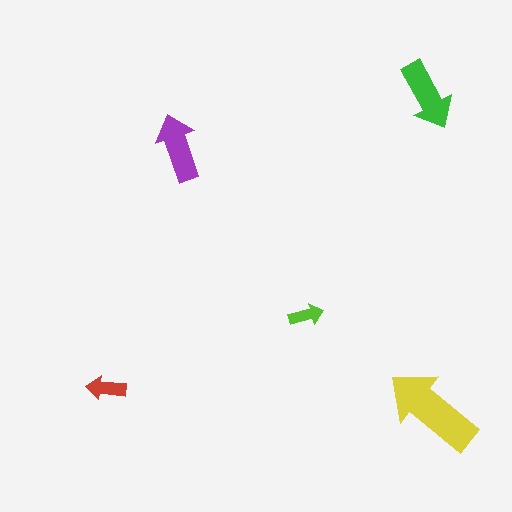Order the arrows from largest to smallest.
the yellow one, the green one, the purple one, the red one, the lime one.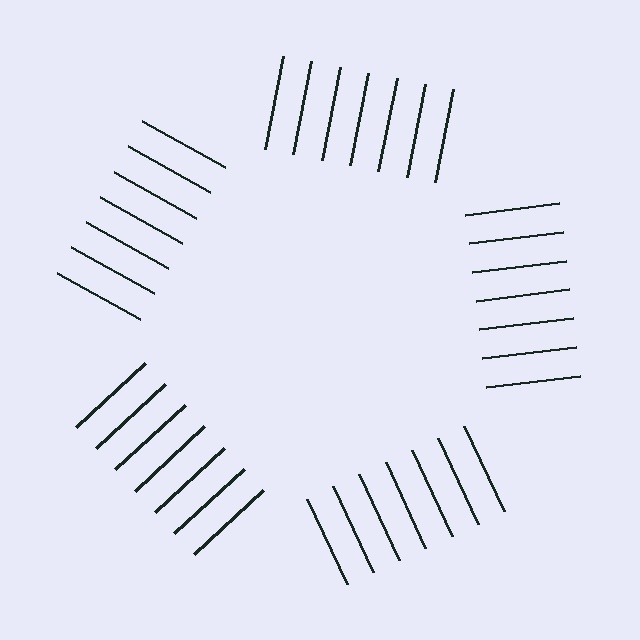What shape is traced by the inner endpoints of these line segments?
An illusory pentagon — the line segments terminate on its edges but no continuous stroke is drawn.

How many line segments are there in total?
35 — 7 along each of the 5 edges.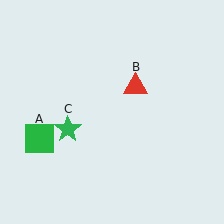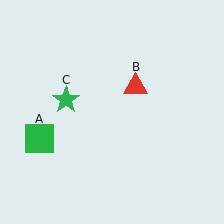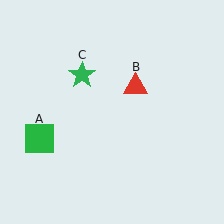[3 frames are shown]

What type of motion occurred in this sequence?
The green star (object C) rotated clockwise around the center of the scene.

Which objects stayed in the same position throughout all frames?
Green square (object A) and red triangle (object B) remained stationary.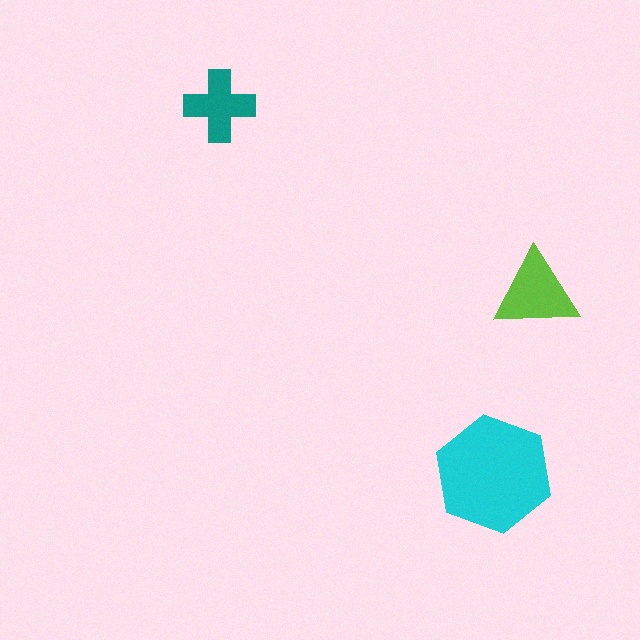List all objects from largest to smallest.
The cyan hexagon, the lime triangle, the teal cross.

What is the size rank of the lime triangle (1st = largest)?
2nd.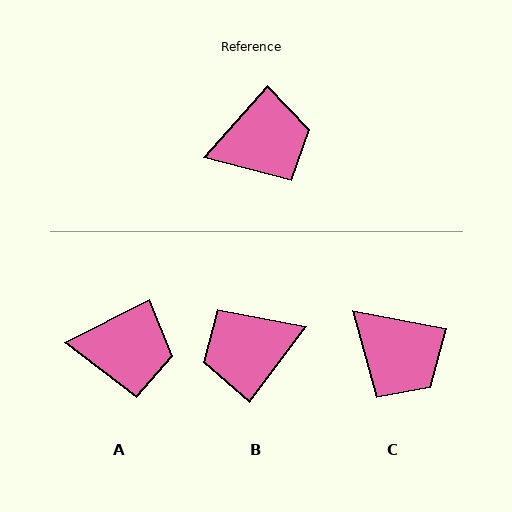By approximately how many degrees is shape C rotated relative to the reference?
Approximately 59 degrees clockwise.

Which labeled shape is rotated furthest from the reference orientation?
B, about 175 degrees away.